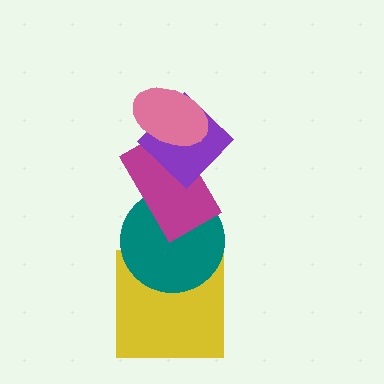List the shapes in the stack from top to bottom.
From top to bottom: the pink ellipse, the purple diamond, the magenta rectangle, the teal circle, the yellow square.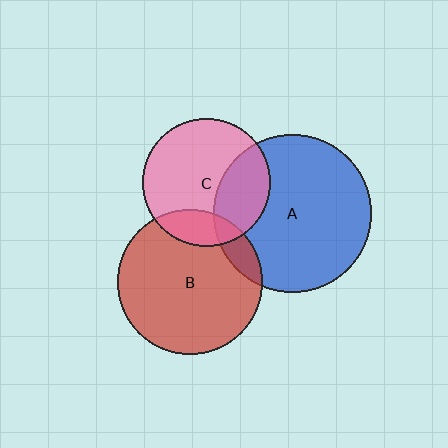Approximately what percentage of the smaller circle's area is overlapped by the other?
Approximately 30%.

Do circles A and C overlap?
Yes.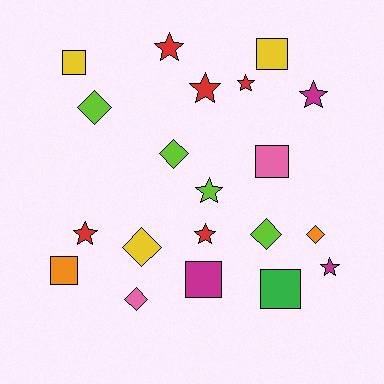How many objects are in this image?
There are 20 objects.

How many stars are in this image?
There are 8 stars.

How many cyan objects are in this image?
There are no cyan objects.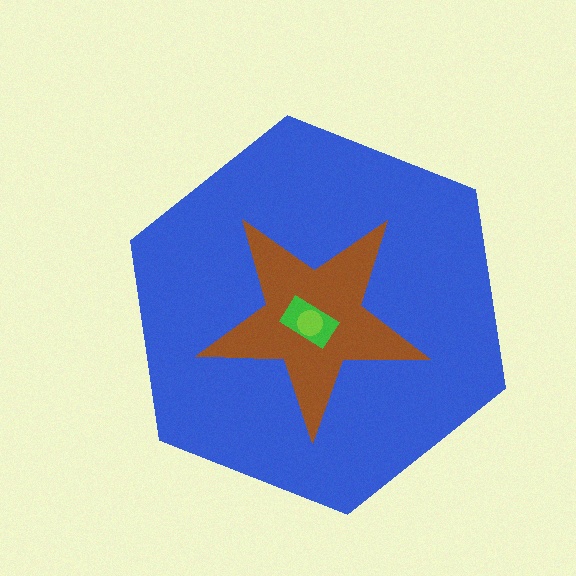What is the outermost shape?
The blue hexagon.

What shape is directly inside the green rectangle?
The lime circle.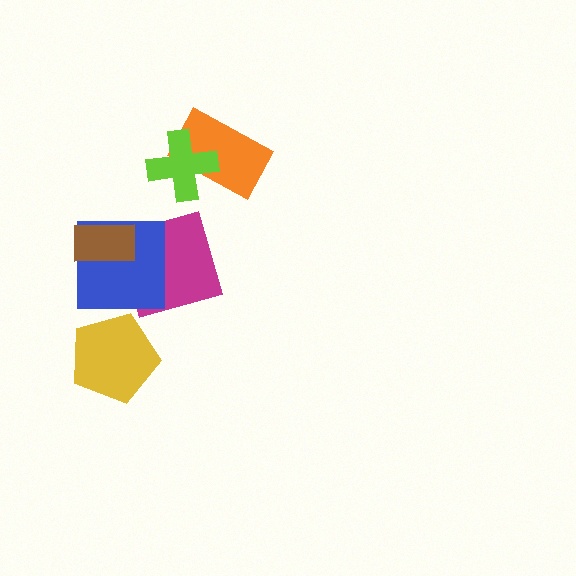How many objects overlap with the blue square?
2 objects overlap with the blue square.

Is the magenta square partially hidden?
Yes, it is partially covered by another shape.